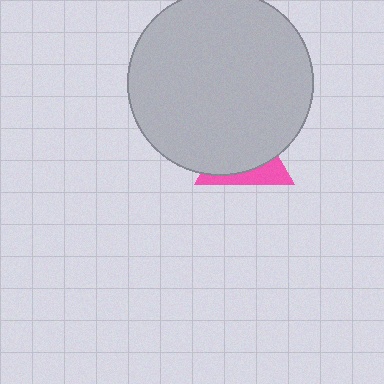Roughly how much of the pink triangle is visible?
A small part of it is visible (roughly 32%).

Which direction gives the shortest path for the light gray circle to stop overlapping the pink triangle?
Moving up gives the shortest separation.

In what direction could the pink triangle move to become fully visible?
The pink triangle could move down. That would shift it out from behind the light gray circle entirely.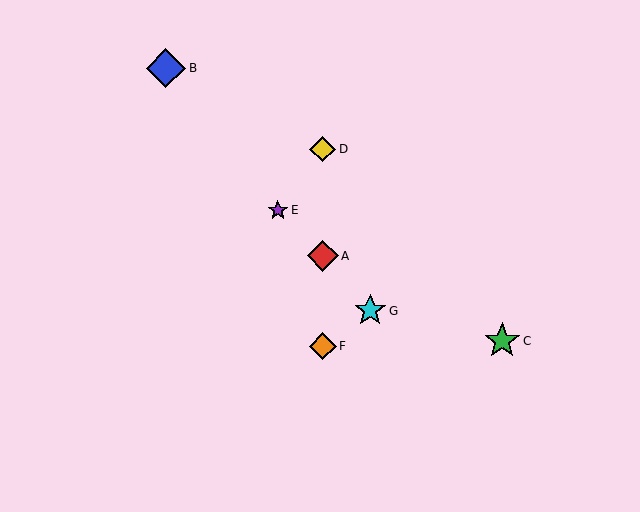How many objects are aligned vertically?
3 objects (A, D, F) are aligned vertically.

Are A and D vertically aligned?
Yes, both are at x≈323.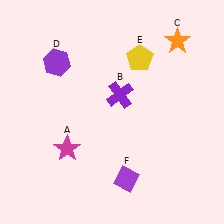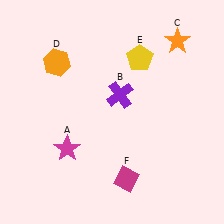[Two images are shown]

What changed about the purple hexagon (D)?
In Image 1, D is purple. In Image 2, it changed to orange.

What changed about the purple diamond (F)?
In Image 1, F is purple. In Image 2, it changed to magenta.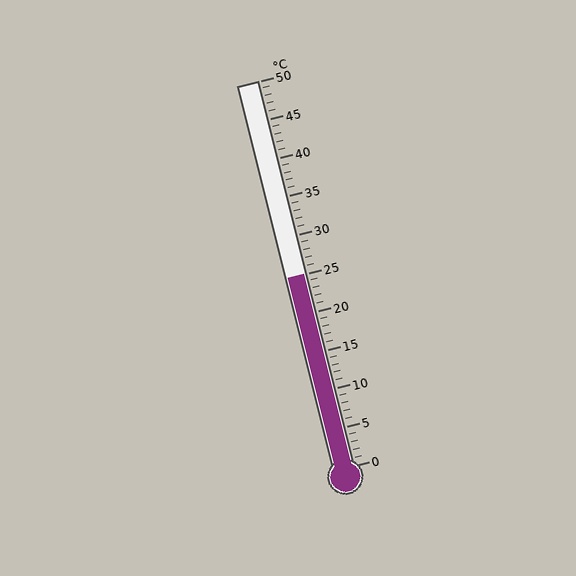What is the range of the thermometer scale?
The thermometer scale ranges from 0°C to 50°C.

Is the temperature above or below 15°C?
The temperature is above 15°C.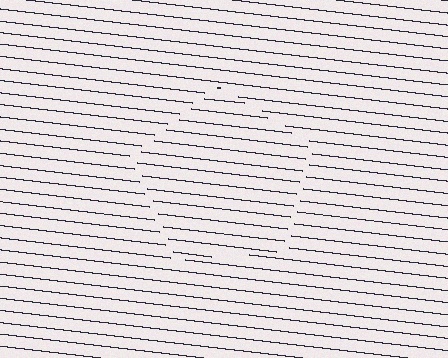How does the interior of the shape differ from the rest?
The interior of the shape contains the same grating, shifted by half a period — the contour is defined by the phase discontinuity where line-ends from the inner and outer gratings abut.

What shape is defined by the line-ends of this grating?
An illusory pentagon. The interior of the shape contains the same grating, shifted by half a period — the contour is defined by the phase discontinuity where line-ends from the inner and outer gratings abut.